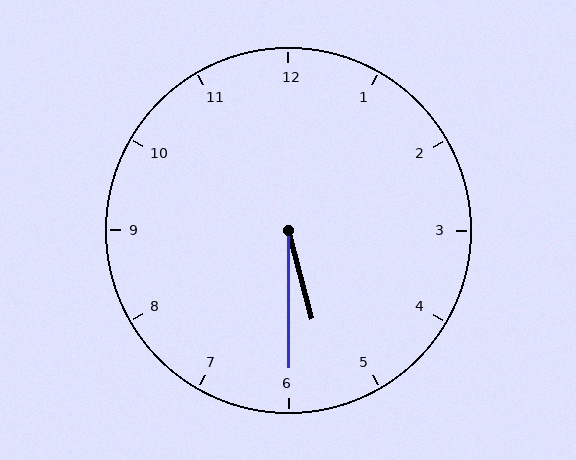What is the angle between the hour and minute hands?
Approximately 15 degrees.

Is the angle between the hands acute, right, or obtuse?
It is acute.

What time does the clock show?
5:30.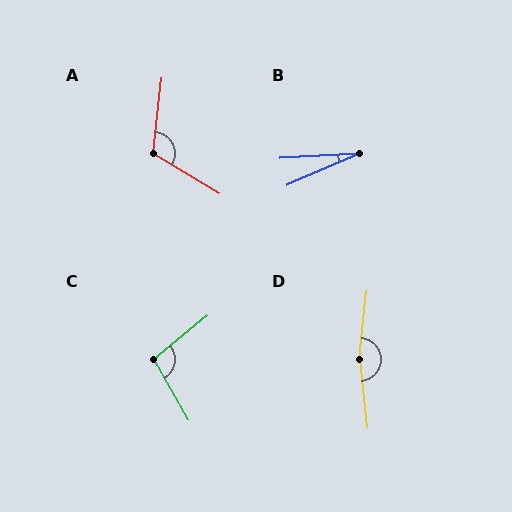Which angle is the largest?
D, at approximately 167 degrees.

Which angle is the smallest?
B, at approximately 20 degrees.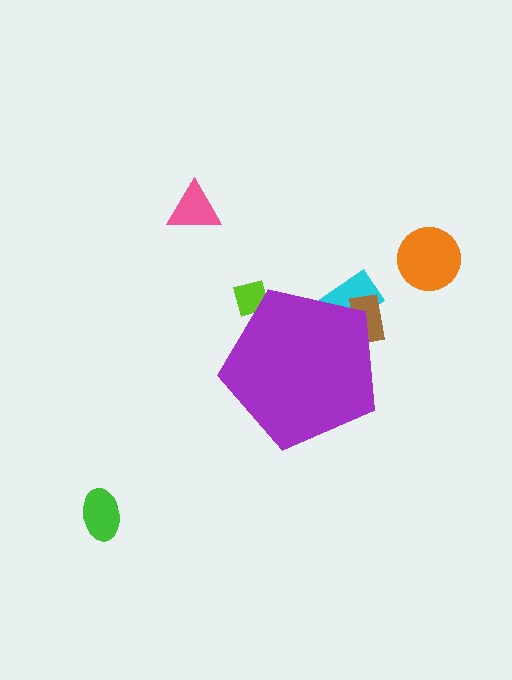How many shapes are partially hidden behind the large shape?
3 shapes are partially hidden.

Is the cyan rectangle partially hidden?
Yes, the cyan rectangle is partially hidden behind the purple pentagon.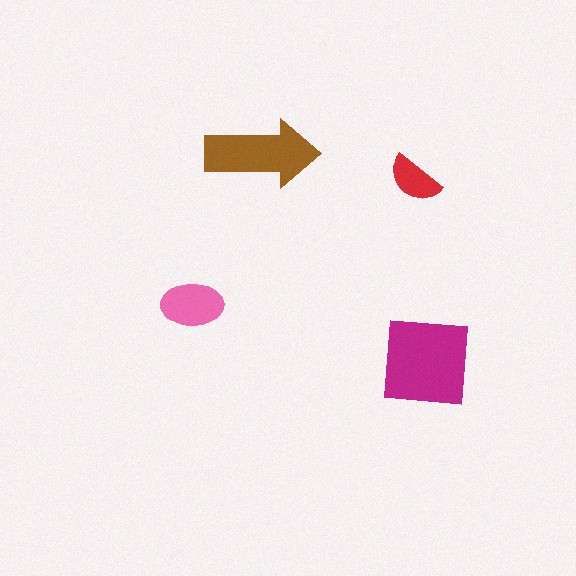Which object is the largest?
The magenta square.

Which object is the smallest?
The red semicircle.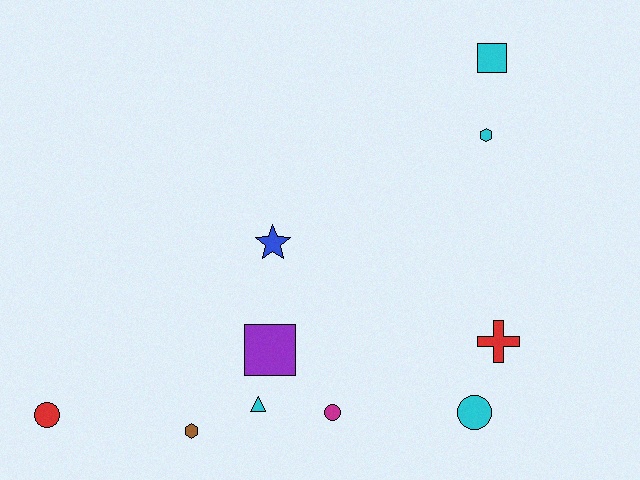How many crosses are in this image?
There is 1 cross.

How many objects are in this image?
There are 10 objects.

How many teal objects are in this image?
There are no teal objects.